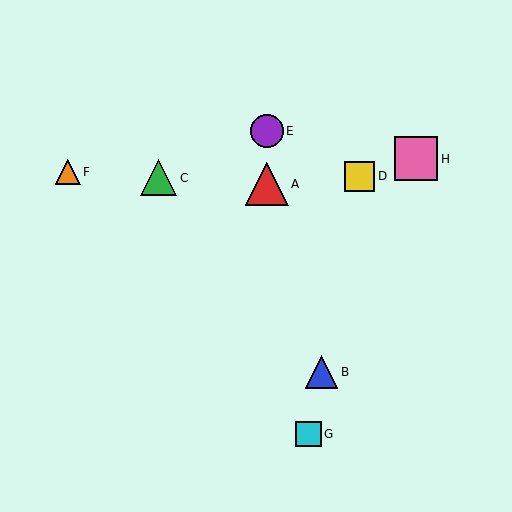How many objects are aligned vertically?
2 objects (A, E) are aligned vertically.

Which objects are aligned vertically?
Objects A, E are aligned vertically.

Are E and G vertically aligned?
No, E is at x≈267 and G is at x≈309.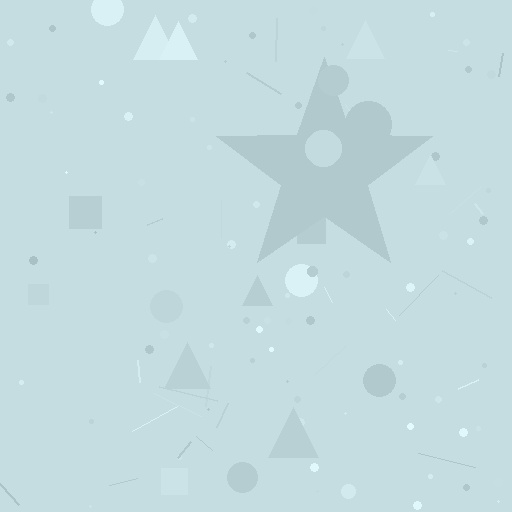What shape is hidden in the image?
A star is hidden in the image.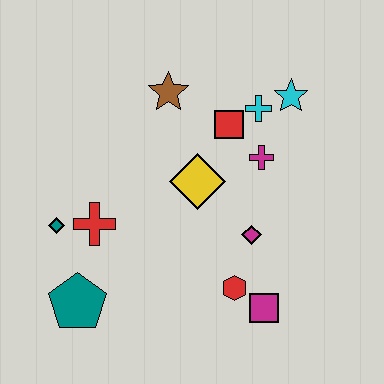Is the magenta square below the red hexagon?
Yes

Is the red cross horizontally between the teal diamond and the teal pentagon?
No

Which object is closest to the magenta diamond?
The red hexagon is closest to the magenta diamond.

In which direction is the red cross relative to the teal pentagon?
The red cross is above the teal pentagon.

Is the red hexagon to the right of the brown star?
Yes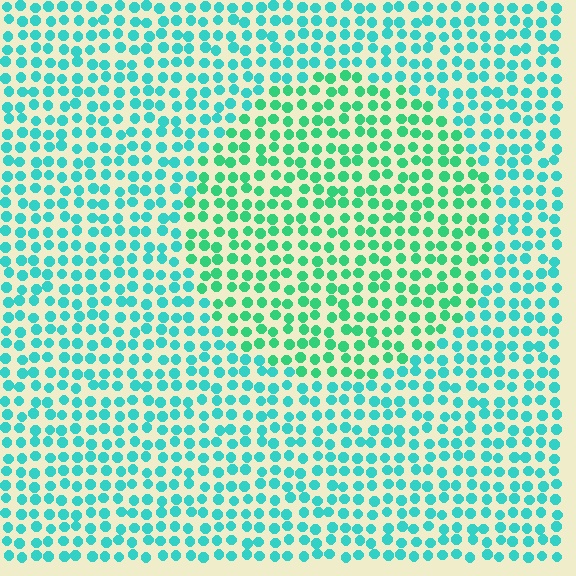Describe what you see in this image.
The image is filled with small cyan elements in a uniform arrangement. A circle-shaped region is visible where the elements are tinted to a slightly different hue, forming a subtle color boundary.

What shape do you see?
I see a circle.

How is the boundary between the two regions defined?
The boundary is defined purely by a slight shift in hue (about 29 degrees). Spacing, size, and orientation are identical on both sides.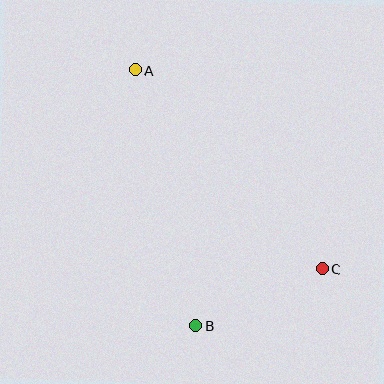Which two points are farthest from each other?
Points A and C are farthest from each other.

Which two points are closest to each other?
Points B and C are closest to each other.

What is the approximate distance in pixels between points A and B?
The distance between A and B is approximately 263 pixels.